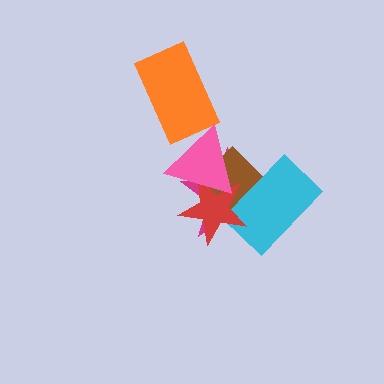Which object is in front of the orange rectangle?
The pink triangle is in front of the orange rectangle.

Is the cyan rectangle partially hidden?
Yes, it is partially covered by another shape.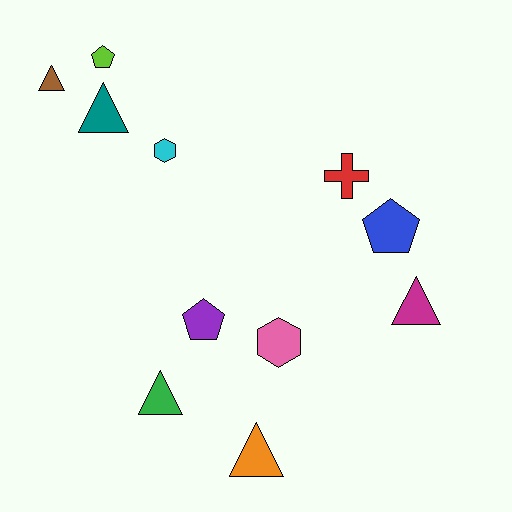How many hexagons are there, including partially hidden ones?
There are 2 hexagons.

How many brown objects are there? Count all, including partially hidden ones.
There is 1 brown object.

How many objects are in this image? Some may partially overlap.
There are 11 objects.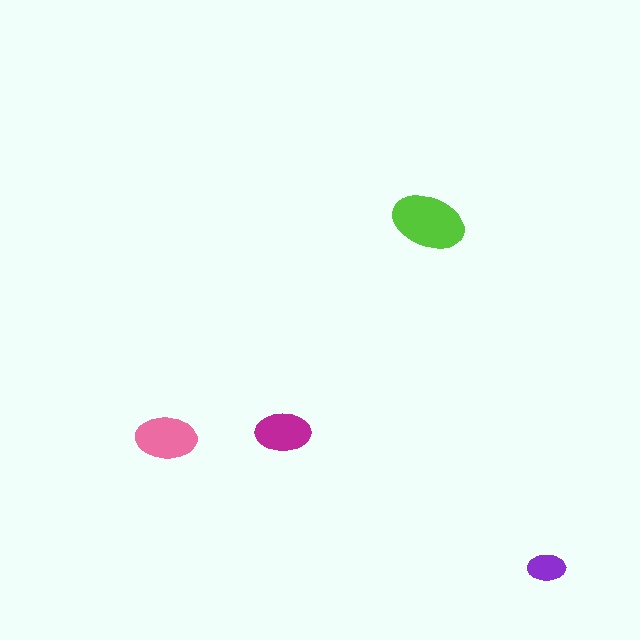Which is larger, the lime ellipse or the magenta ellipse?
The lime one.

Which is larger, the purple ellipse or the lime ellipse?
The lime one.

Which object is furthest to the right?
The purple ellipse is rightmost.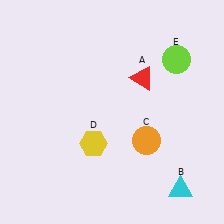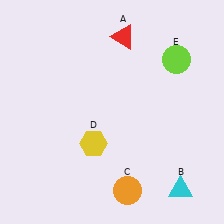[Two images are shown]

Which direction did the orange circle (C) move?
The orange circle (C) moved down.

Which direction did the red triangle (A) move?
The red triangle (A) moved up.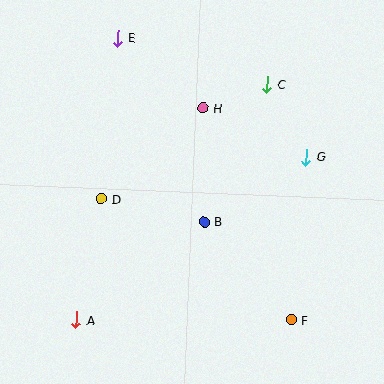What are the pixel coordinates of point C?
Point C is at (267, 84).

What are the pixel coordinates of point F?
Point F is at (291, 320).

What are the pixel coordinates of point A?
Point A is at (76, 320).